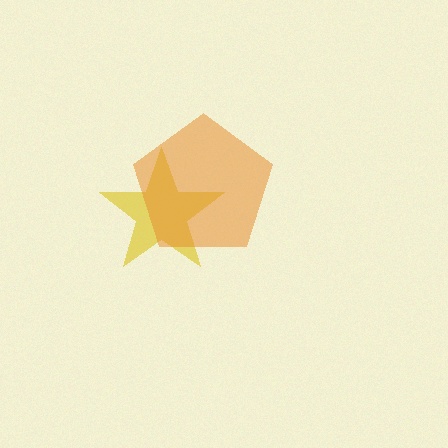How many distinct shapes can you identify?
There are 2 distinct shapes: a yellow star, an orange pentagon.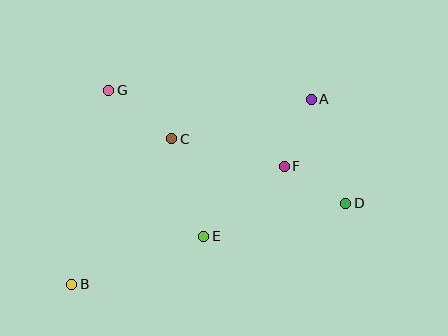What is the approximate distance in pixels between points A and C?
The distance between A and C is approximately 145 pixels.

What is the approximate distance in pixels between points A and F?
The distance between A and F is approximately 72 pixels.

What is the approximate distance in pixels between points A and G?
The distance between A and G is approximately 203 pixels.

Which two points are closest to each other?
Points D and F are closest to each other.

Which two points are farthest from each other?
Points A and B are farthest from each other.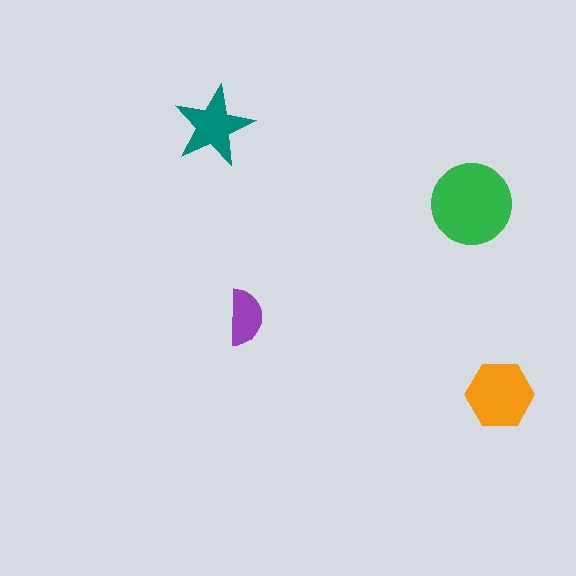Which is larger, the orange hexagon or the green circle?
The green circle.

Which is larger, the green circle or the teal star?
The green circle.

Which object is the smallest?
The purple semicircle.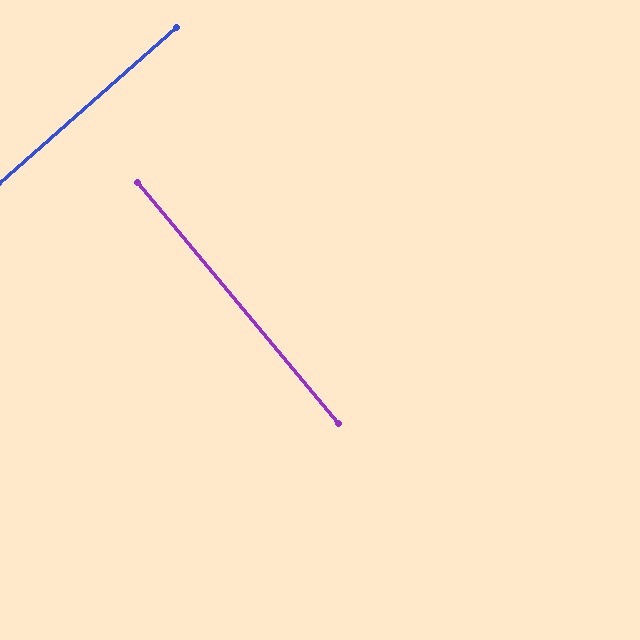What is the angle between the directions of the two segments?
Approximately 88 degrees.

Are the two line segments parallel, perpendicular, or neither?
Perpendicular — they meet at approximately 88°.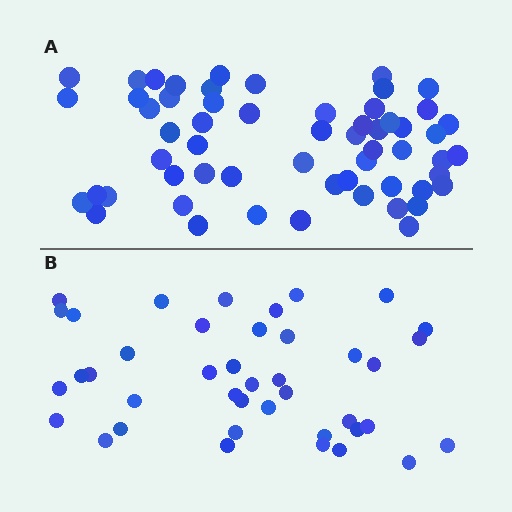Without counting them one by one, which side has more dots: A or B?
Region A (the top region) has more dots.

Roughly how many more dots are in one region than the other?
Region A has approximately 15 more dots than region B.